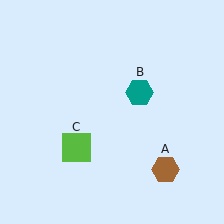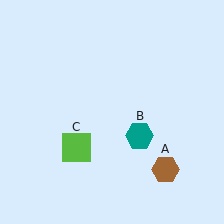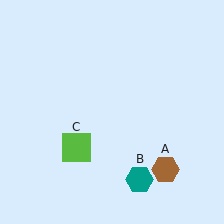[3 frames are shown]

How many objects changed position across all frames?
1 object changed position: teal hexagon (object B).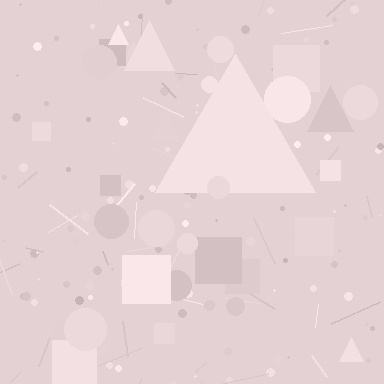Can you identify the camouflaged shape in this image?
The camouflaged shape is a triangle.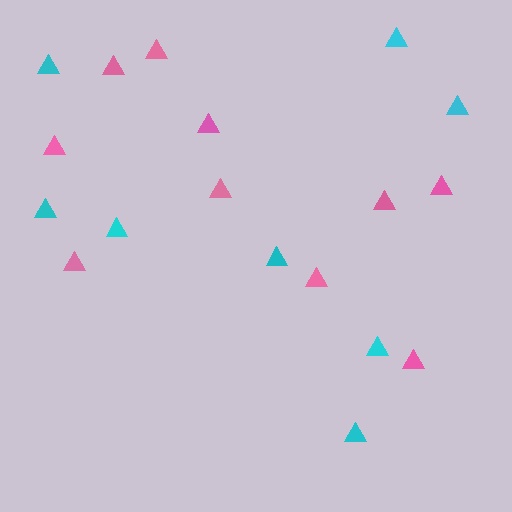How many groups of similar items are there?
There are 2 groups: one group of pink triangles (10) and one group of cyan triangles (8).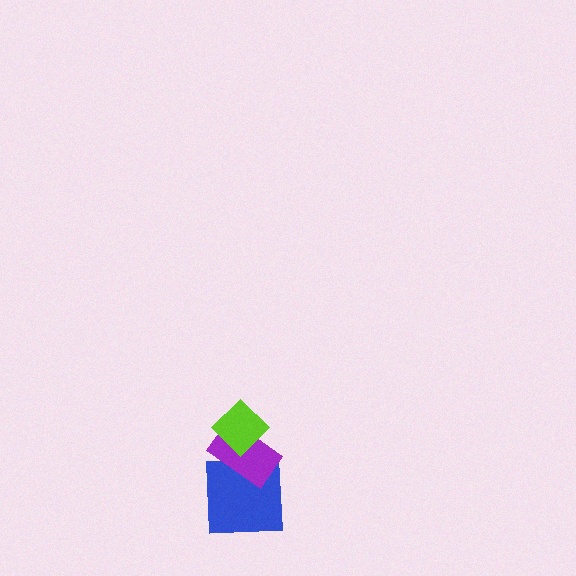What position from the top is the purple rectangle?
The purple rectangle is 2nd from the top.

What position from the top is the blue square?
The blue square is 3rd from the top.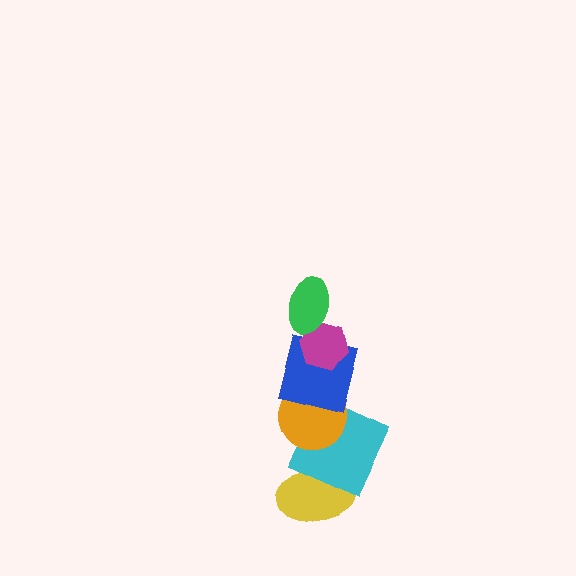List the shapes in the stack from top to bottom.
From top to bottom: the green ellipse, the magenta hexagon, the blue square, the orange circle, the cyan square, the yellow ellipse.